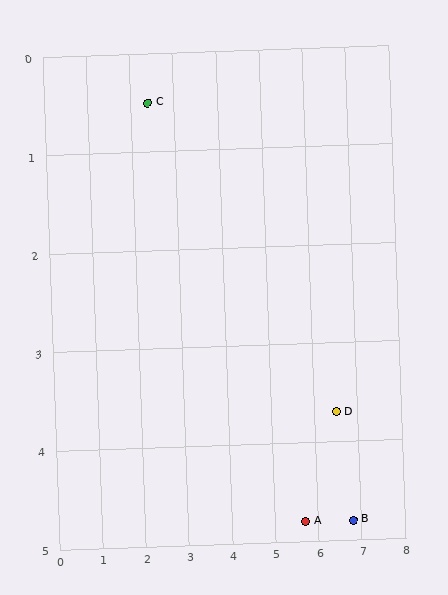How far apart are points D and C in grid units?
Points D and C are about 5.2 grid units apart.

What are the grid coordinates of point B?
Point B is at approximately (6.8, 4.8).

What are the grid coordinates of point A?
Point A is at approximately (5.7, 4.8).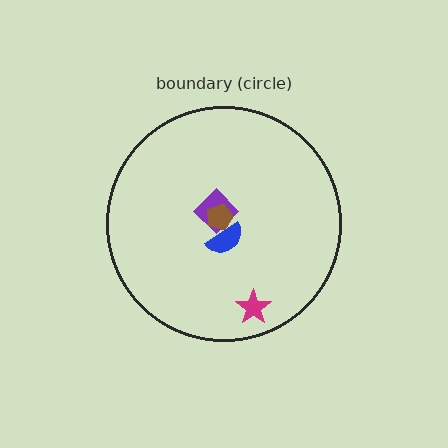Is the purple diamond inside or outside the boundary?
Inside.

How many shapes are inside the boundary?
4 inside, 0 outside.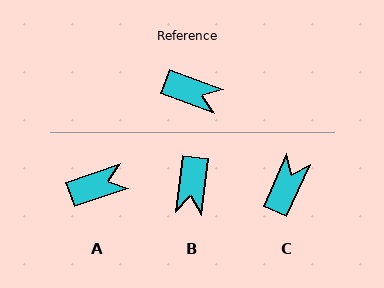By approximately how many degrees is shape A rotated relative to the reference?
Approximately 39 degrees counter-clockwise.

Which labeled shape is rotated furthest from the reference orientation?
C, about 87 degrees away.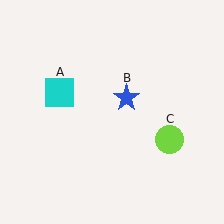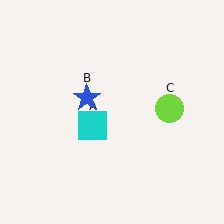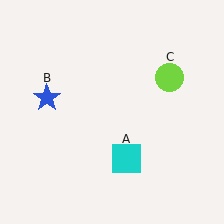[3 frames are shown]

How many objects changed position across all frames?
3 objects changed position: cyan square (object A), blue star (object B), lime circle (object C).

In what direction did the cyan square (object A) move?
The cyan square (object A) moved down and to the right.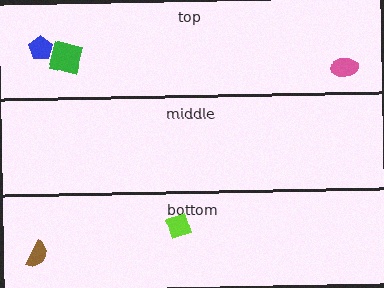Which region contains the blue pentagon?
The top region.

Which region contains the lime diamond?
The bottom region.